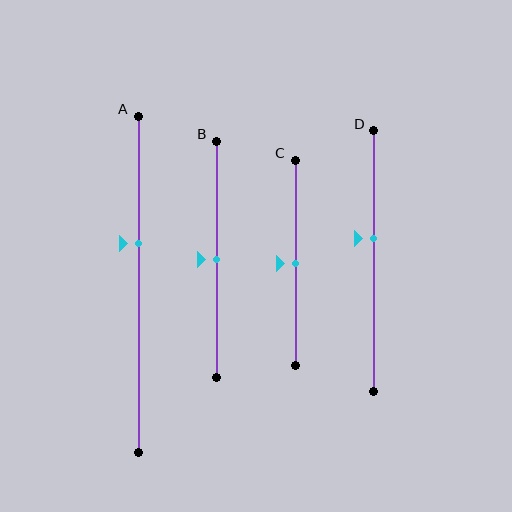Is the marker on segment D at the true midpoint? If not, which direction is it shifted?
No, the marker on segment D is shifted upward by about 9% of the segment length.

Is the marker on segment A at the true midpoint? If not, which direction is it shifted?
No, the marker on segment A is shifted upward by about 12% of the segment length.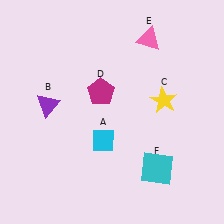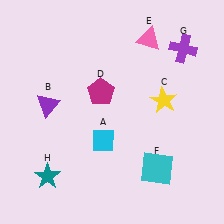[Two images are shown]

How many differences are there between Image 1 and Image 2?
There are 2 differences between the two images.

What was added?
A purple cross (G), a teal star (H) were added in Image 2.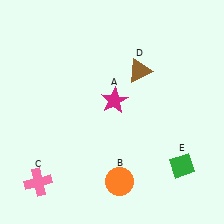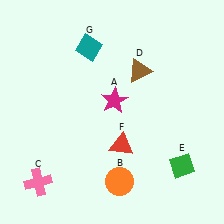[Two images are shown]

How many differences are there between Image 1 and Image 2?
There are 2 differences between the two images.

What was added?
A red triangle (F), a teal diamond (G) were added in Image 2.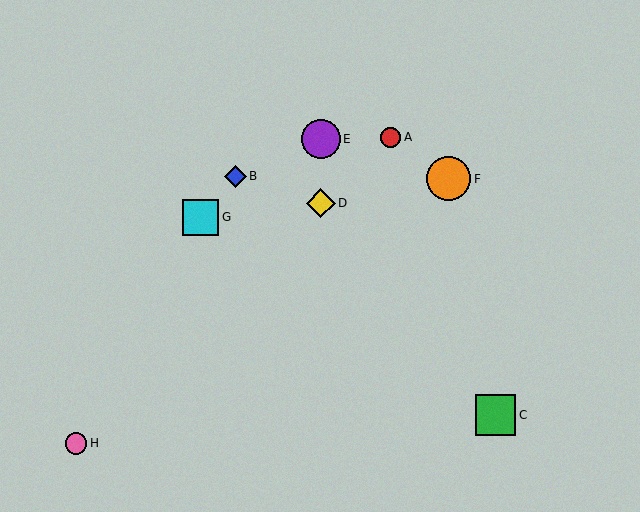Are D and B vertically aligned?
No, D is at x≈321 and B is at x≈235.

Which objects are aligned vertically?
Objects D, E are aligned vertically.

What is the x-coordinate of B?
Object B is at x≈235.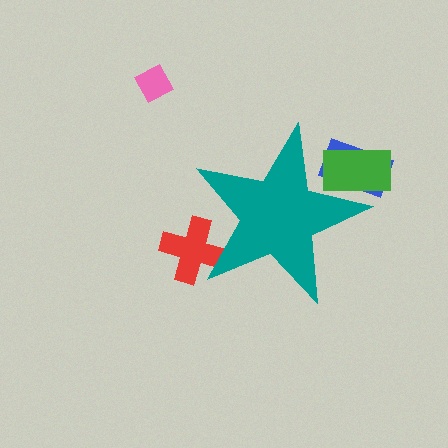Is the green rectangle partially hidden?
Yes, the green rectangle is partially hidden behind the teal star.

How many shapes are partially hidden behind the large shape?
3 shapes are partially hidden.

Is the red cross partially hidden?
Yes, the red cross is partially hidden behind the teal star.